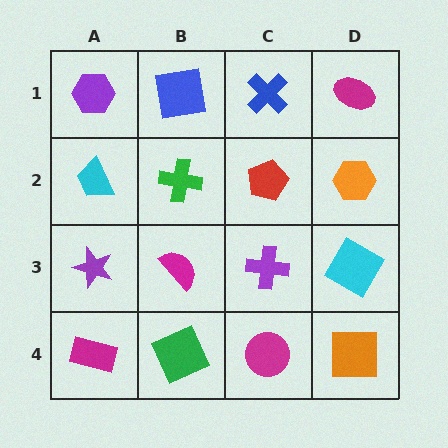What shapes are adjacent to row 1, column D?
An orange hexagon (row 2, column D), a blue cross (row 1, column C).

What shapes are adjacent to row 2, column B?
A blue square (row 1, column B), a magenta semicircle (row 3, column B), a cyan trapezoid (row 2, column A), a red pentagon (row 2, column C).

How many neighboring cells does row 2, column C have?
4.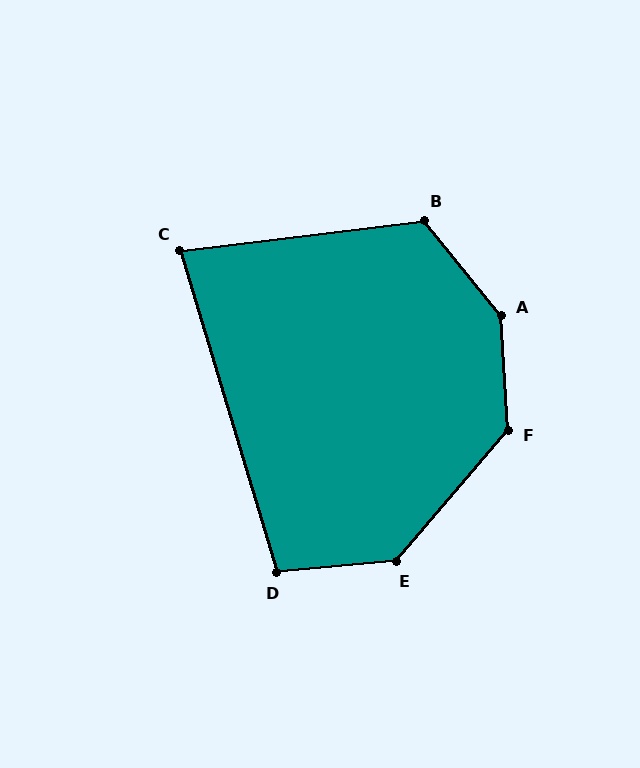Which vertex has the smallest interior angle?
C, at approximately 80 degrees.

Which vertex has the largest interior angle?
A, at approximately 144 degrees.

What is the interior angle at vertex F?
Approximately 136 degrees (obtuse).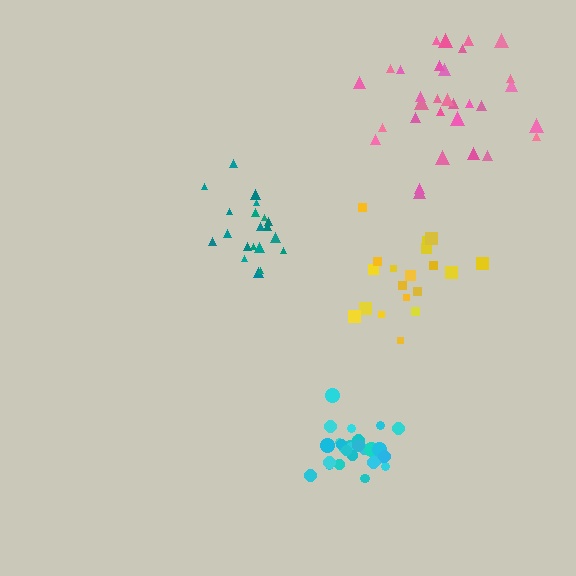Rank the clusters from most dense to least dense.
cyan, teal, pink, yellow.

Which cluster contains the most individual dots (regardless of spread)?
Pink (31).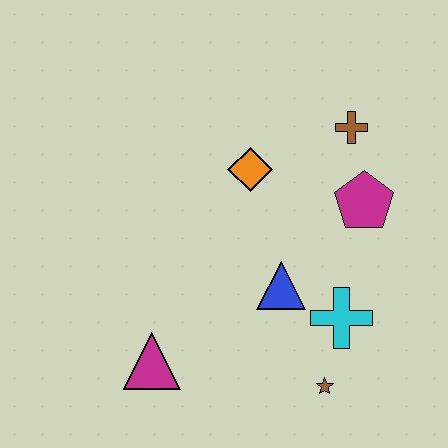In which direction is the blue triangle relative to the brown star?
The blue triangle is above the brown star.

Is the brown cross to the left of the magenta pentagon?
Yes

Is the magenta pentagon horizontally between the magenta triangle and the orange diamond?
No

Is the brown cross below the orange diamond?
No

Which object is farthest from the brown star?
The brown cross is farthest from the brown star.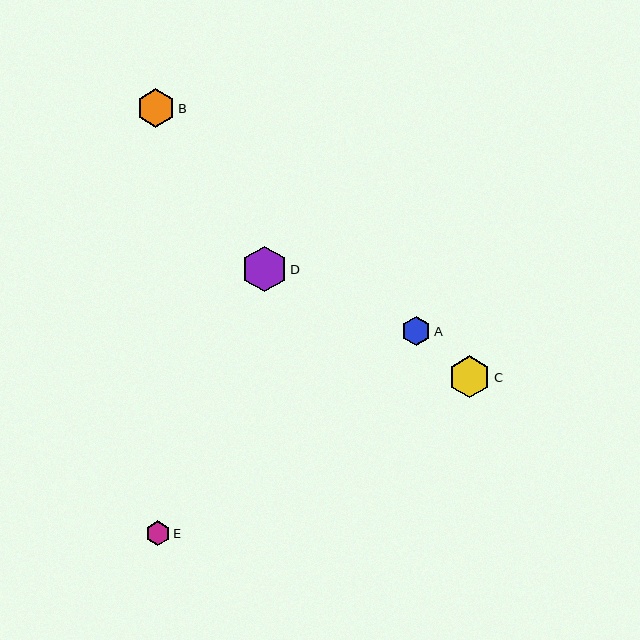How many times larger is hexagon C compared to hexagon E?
Hexagon C is approximately 1.7 times the size of hexagon E.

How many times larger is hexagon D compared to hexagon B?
Hexagon D is approximately 1.2 times the size of hexagon B.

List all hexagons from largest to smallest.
From largest to smallest: D, C, B, A, E.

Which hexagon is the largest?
Hexagon D is the largest with a size of approximately 46 pixels.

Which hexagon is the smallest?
Hexagon E is the smallest with a size of approximately 25 pixels.